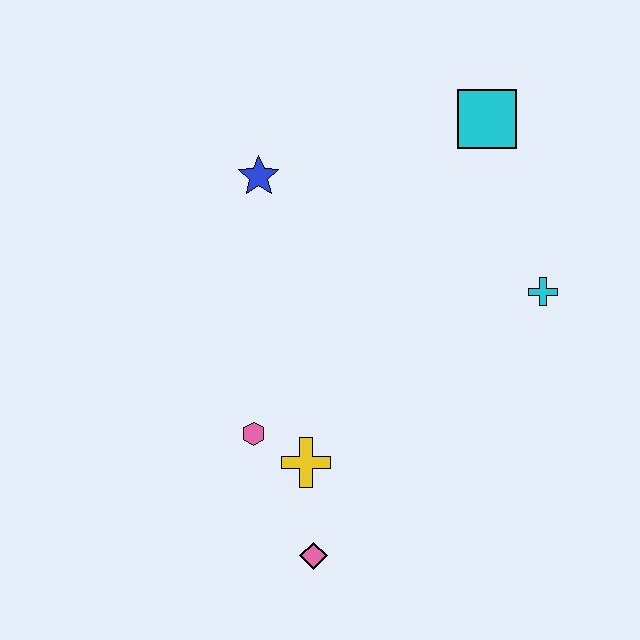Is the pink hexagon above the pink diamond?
Yes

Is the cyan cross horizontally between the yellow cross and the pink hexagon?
No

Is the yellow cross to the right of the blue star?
Yes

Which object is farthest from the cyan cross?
The pink diamond is farthest from the cyan cross.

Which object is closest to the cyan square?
The cyan cross is closest to the cyan square.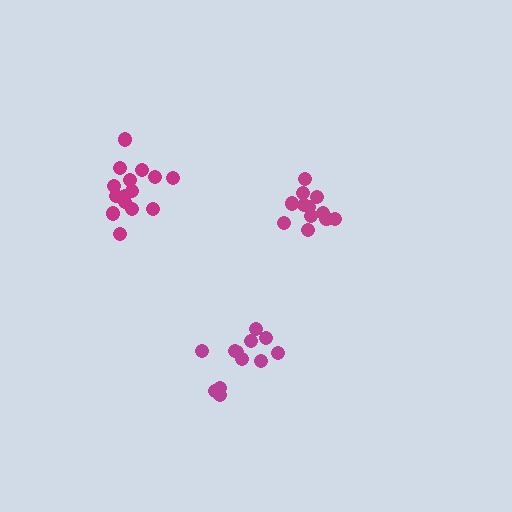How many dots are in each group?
Group 1: 16 dots, Group 2: 12 dots, Group 3: 12 dots (40 total).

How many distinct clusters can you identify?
There are 3 distinct clusters.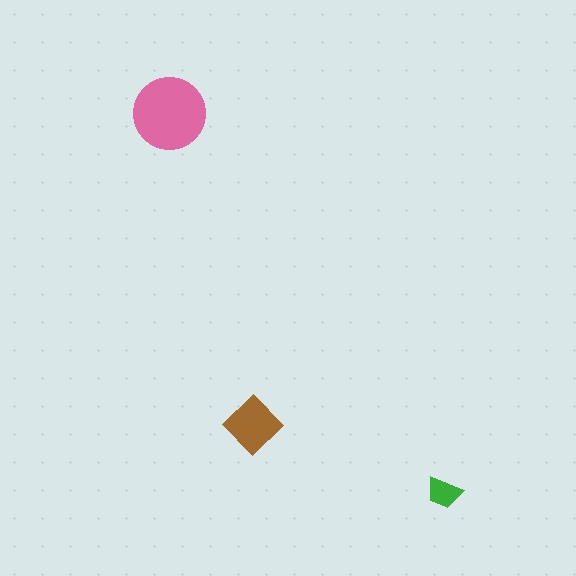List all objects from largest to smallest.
The pink circle, the brown diamond, the green trapezoid.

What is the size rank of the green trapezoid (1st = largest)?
3rd.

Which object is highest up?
The pink circle is topmost.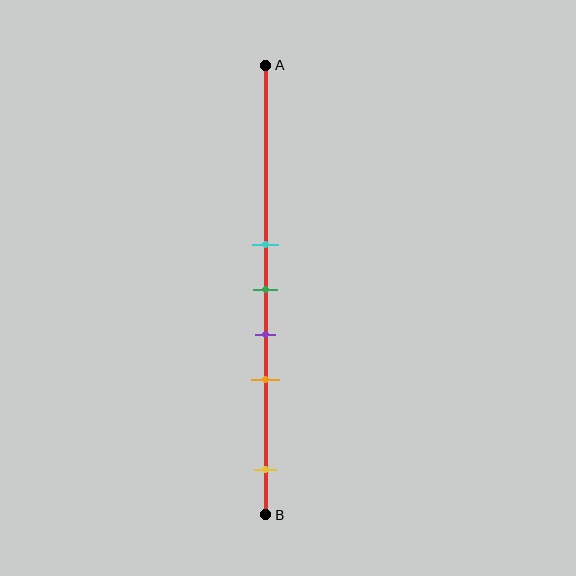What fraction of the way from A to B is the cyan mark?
The cyan mark is approximately 40% (0.4) of the way from A to B.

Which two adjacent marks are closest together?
The cyan and green marks are the closest adjacent pair.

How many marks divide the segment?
There are 5 marks dividing the segment.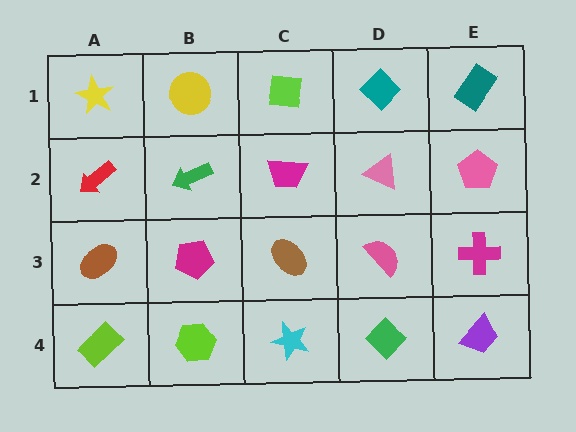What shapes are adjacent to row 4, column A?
A brown ellipse (row 3, column A), a lime hexagon (row 4, column B).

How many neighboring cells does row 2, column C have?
4.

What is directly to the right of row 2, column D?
A pink pentagon.